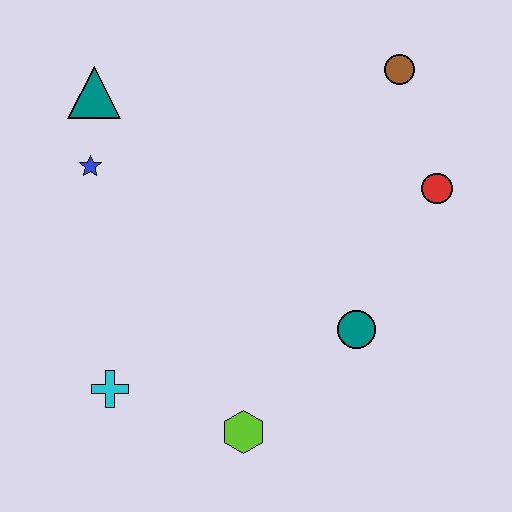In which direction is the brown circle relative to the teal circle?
The brown circle is above the teal circle.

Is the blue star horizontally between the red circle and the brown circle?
No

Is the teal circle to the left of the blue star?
No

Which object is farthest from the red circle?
The cyan cross is farthest from the red circle.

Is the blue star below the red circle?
No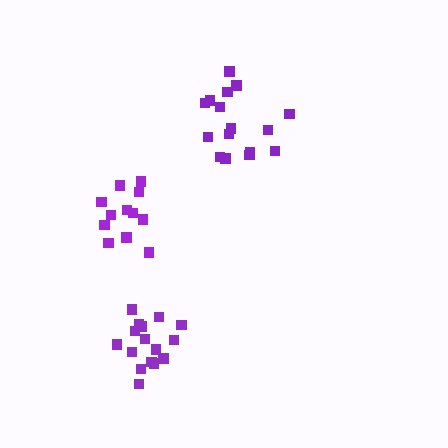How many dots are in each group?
Group 1: 16 dots, Group 2: 16 dots, Group 3: 12 dots (44 total).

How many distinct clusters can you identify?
There are 3 distinct clusters.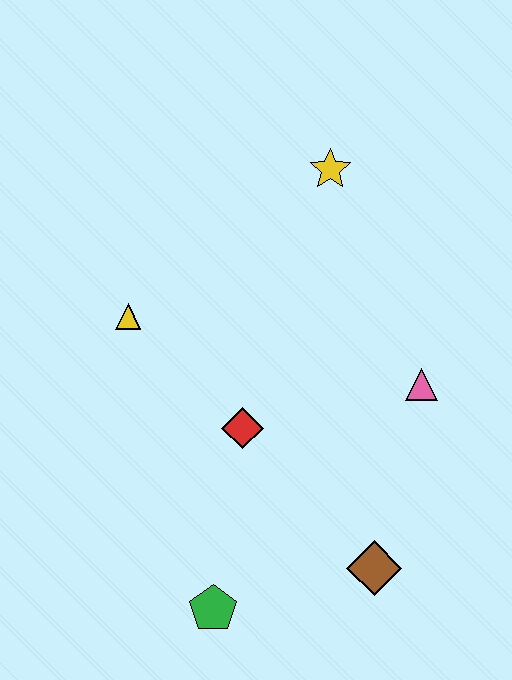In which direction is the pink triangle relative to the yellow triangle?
The pink triangle is to the right of the yellow triangle.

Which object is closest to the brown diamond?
The green pentagon is closest to the brown diamond.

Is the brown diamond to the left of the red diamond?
No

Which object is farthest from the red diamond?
The yellow star is farthest from the red diamond.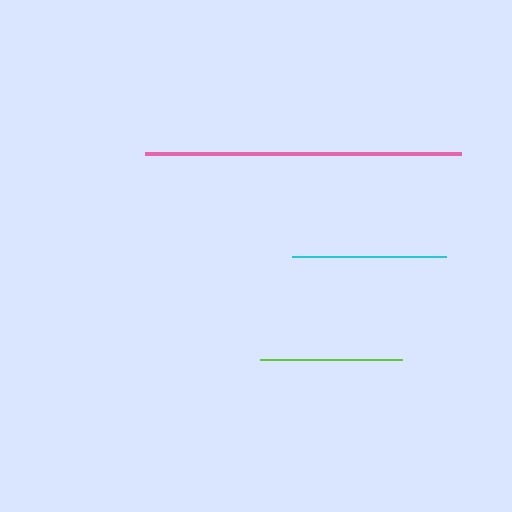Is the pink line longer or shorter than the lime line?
The pink line is longer than the lime line.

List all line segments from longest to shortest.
From longest to shortest: pink, cyan, lime.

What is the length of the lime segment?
The lime segment is approximately 142 pixels long.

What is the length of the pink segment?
The pink segment is approximately 316 pixels long.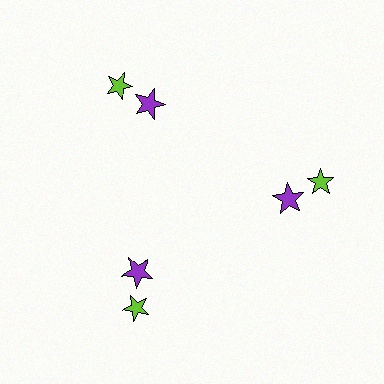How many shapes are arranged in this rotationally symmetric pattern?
There are 6 shapes, arranged in 3 groups of 2.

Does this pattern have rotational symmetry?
Yes, this pattern has 3-fold rotational symmetry. It looks the same after rotating 120 degrees around the center.